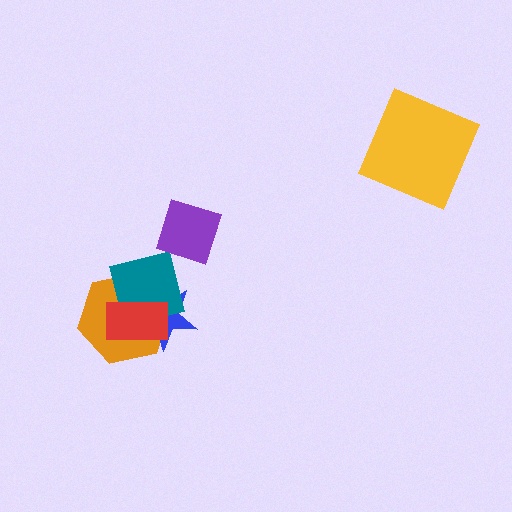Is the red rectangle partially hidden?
No, no other shape covers it.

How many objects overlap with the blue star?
3 objects overlap with the blue star.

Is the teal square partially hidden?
Yes, it is partially covered by another shape.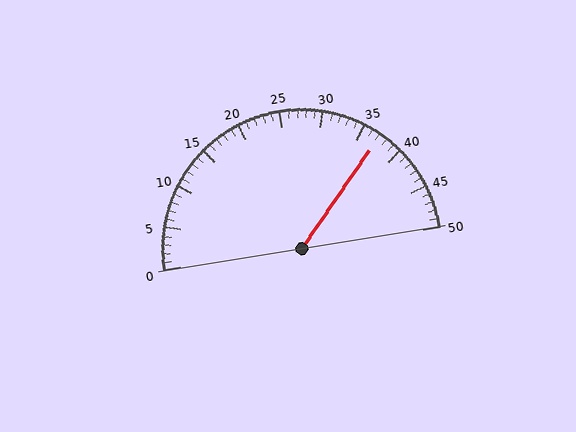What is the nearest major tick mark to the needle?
The nearest major tick mark is 35.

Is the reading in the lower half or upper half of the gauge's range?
The reading is in the upper half of the range (0 to 50).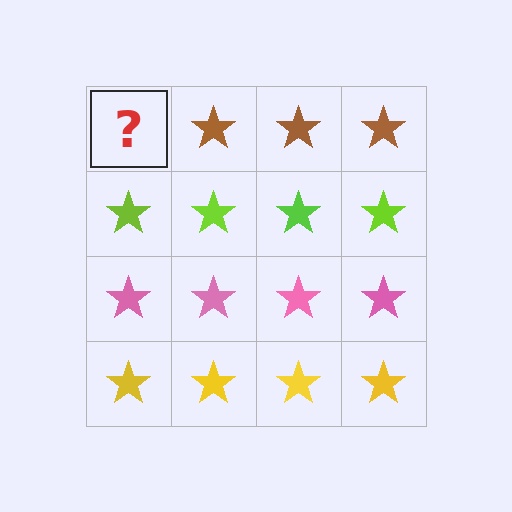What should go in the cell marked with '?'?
The missing cell should contain a brown star.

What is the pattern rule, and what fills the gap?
The rule is that each row has a consistent color. The gap should be filled with a brown star.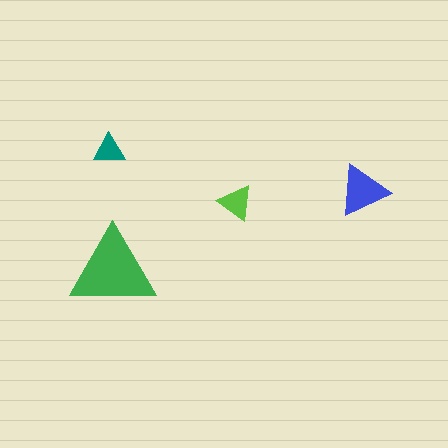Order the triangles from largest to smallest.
the green one, the blue one, the lime one, the teal one.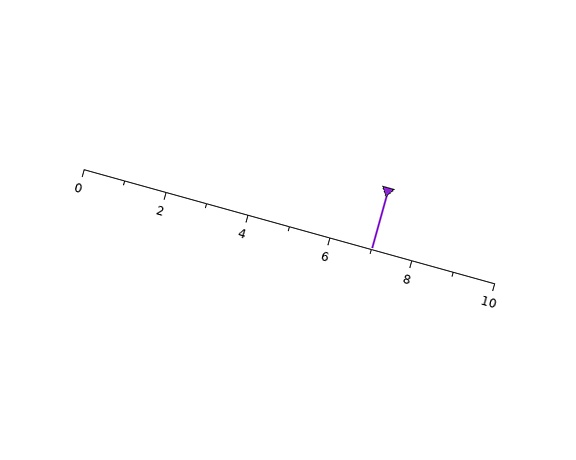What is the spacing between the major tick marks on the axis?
The major ticks are spaced 2 apart.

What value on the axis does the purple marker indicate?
The marker indicates approximately 7.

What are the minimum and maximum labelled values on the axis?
The axis runs from 0 to 10.